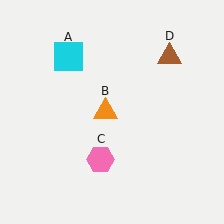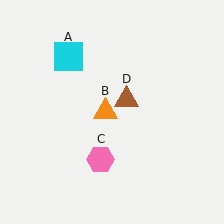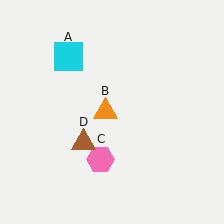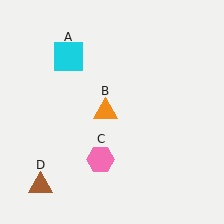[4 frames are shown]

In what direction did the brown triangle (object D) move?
The brown triangle (object D) moved down and to the left.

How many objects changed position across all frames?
1 object changed position: brown triangle (object D).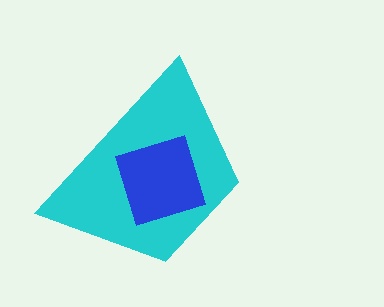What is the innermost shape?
The blue square.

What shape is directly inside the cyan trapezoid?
The blue square.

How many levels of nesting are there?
2.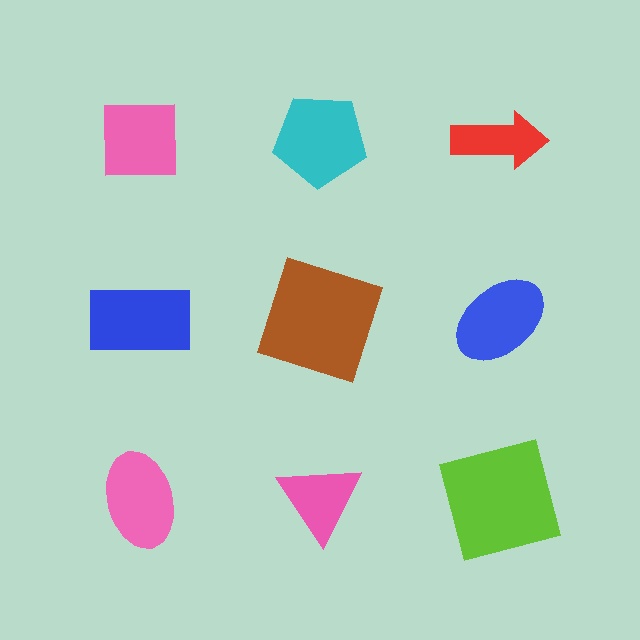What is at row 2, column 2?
A brown square.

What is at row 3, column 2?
A pink triangle.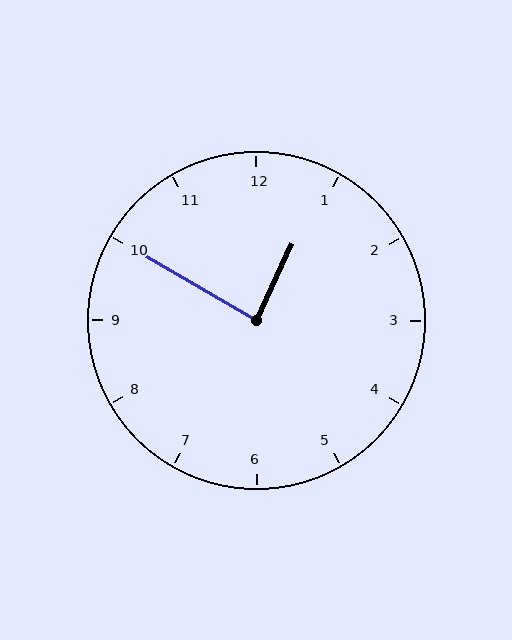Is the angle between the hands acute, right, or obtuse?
It is right.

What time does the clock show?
12:50.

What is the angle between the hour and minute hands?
Approximately 85 degrees.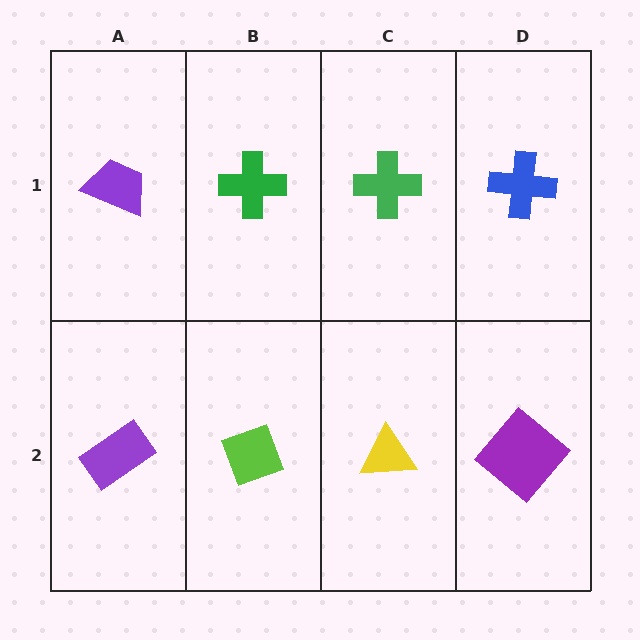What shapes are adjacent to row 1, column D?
A purple diamond (row 2, column D), a green cross (row 1, column C).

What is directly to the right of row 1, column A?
A green cross.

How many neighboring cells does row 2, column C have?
3.